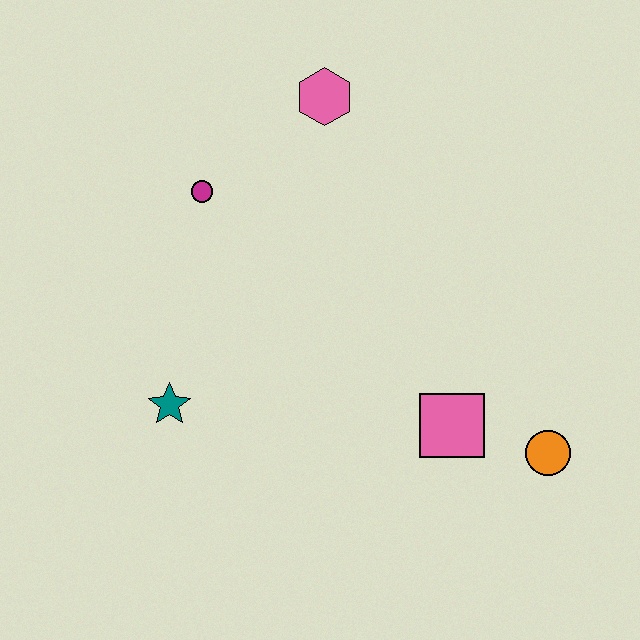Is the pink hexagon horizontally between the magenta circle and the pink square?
Yes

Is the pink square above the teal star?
No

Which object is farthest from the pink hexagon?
The orange circle is farthest from the pink hexagon.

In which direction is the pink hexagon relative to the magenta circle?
The pink hexagon is to the right of the magenta circle.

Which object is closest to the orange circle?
The pink square is closest to the orange circle.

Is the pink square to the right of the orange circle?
No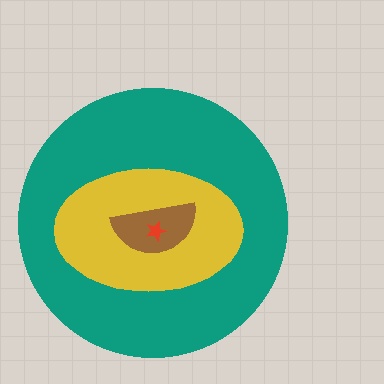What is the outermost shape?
The teal circle.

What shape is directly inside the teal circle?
The yellow ellipse.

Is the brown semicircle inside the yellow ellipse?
Yes.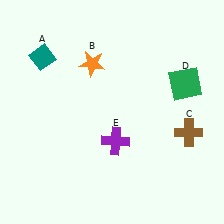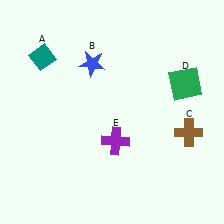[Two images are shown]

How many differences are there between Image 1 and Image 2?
There is 1 difference between the two images.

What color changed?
The star (B) changed from orange in Image 1 to blue in Image 2.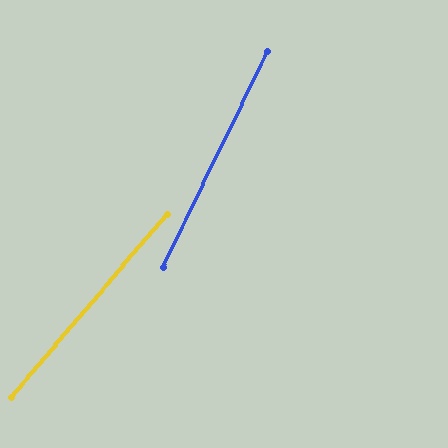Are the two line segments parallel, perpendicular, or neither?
Neither parallel nor perpendicular — they differ by about 14°.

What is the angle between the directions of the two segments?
Approximately 14 degrees.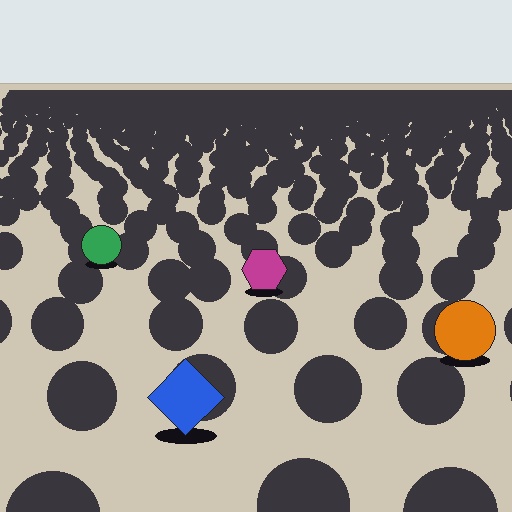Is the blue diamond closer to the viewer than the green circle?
Yes. The blue diamond is closer — you can tell from the texture gradient: the ground texture is coarser near it.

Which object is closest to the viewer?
The blue diamond is closest. The texture marks near it are larger and more spread out.